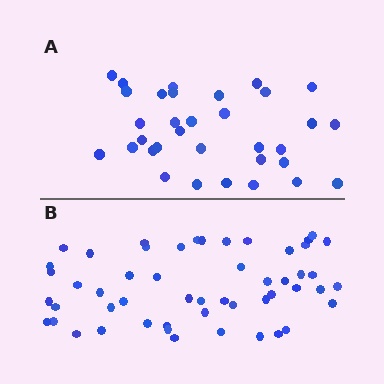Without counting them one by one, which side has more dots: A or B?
Region B (the bottom region) has more dots.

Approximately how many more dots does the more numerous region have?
Region B has approximately 20 more dots than region A.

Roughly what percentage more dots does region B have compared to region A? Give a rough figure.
About 60% more.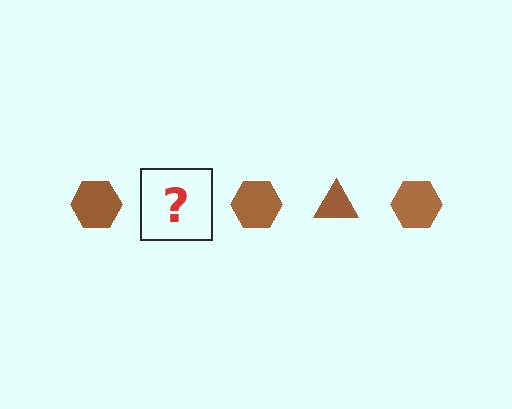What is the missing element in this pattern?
The missing element is a brown triangle.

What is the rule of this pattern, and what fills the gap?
The rule is that the pattern cycles through hexagon, triangle shapes in brown. The gap should be filled with a brown triangle.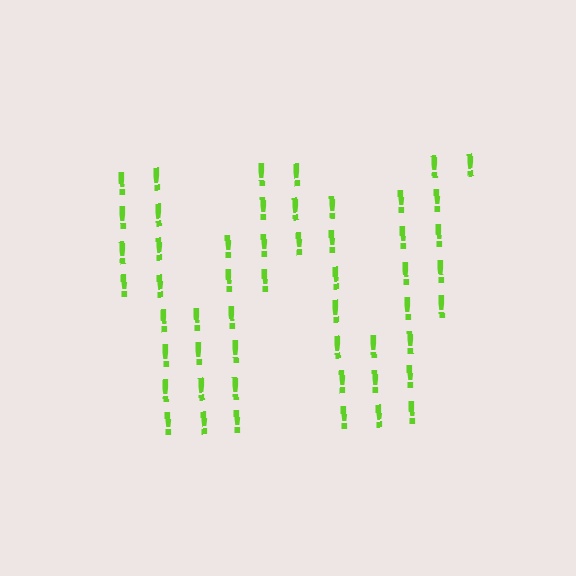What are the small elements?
The small elements are exclamation marks.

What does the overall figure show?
The overall figure shows the letter W.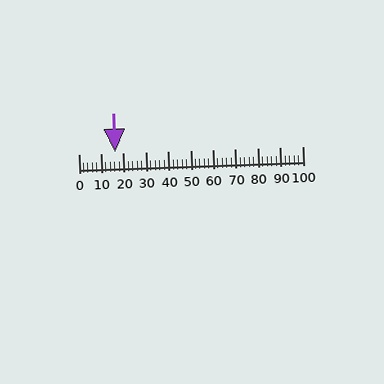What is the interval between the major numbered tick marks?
The major tick marks are spaced 10 units apart.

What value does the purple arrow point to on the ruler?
The purple arrow points to approximately 16.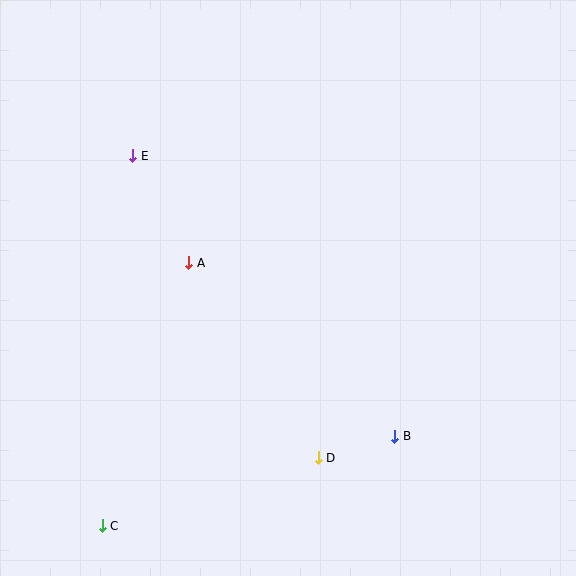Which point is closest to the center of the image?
Point A at (189, 263) is closest to the center.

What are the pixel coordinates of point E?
Point E is at (133, 156).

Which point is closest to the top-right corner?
Point A is closest to the top-right corner.